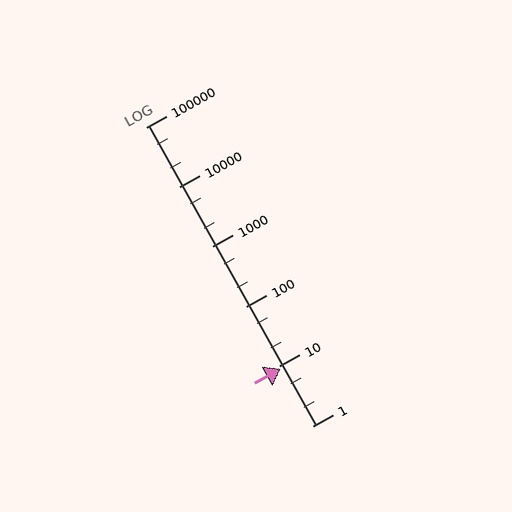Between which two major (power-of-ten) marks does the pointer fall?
The pointer is between 1 and 10.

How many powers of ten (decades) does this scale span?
The scale spans 5 decades, from 1 to 100000.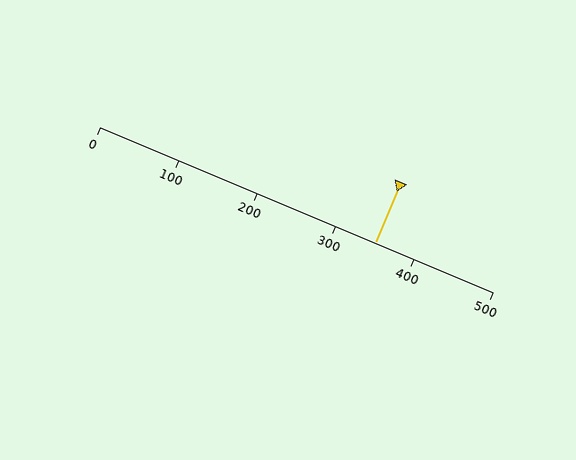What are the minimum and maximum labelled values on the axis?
The axis runs from 0 to 500.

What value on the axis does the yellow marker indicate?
The marker indicates approximately 350.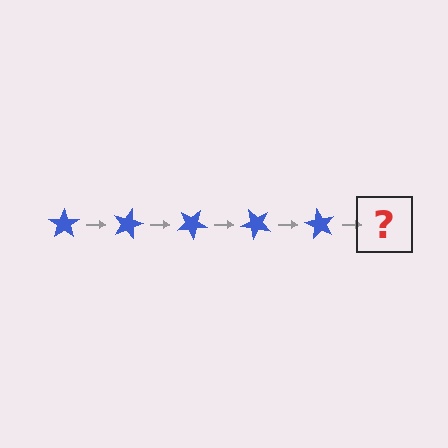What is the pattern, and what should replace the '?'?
The pattern is that the star rotates 15 degrees each step. The '?' should be a blue star rotated 75 degrees.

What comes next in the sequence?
The next element should be a blue star rotated 75 degrees.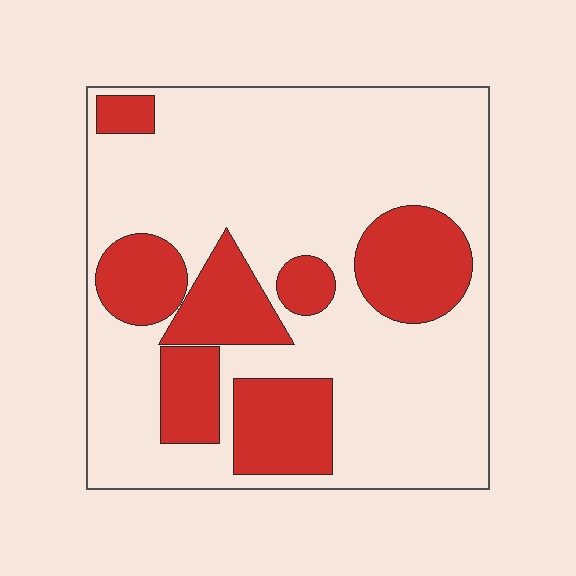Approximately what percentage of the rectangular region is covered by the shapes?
Approximately 30%.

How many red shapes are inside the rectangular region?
7.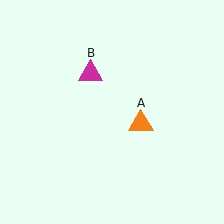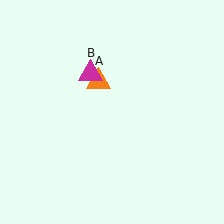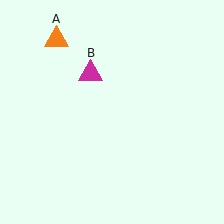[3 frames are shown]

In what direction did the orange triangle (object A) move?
The orange triangle (object A) moved up and to the left.